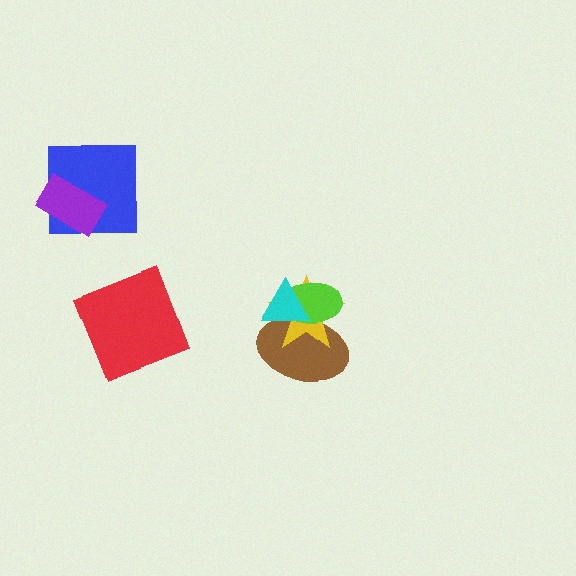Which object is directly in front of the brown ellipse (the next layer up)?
The yellow star is directly in front of the brown ellipse.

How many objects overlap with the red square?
0 objects overlap with the red square.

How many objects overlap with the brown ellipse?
3 objects overlap with the brown ellipse.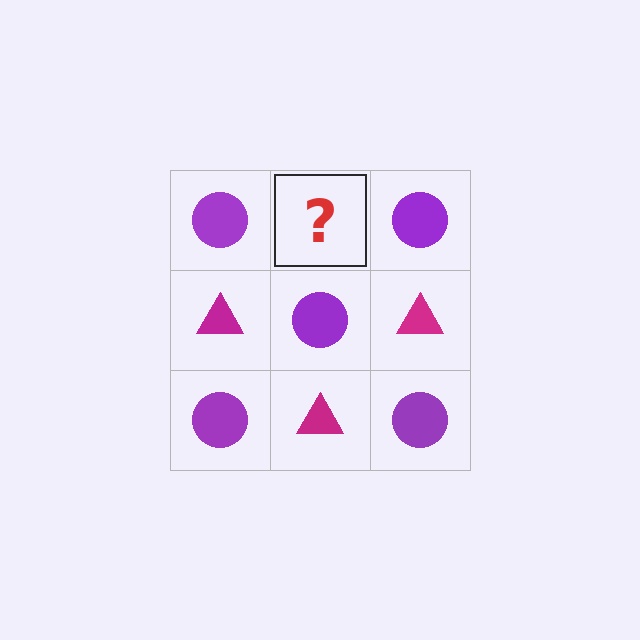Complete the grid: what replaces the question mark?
The question mark should be replaced with a magenta triangle.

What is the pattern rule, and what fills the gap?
The rule is that it alternates purple circle and magenta triangle in a checkerboard pattern. The gap should be filled with a magenta triangle.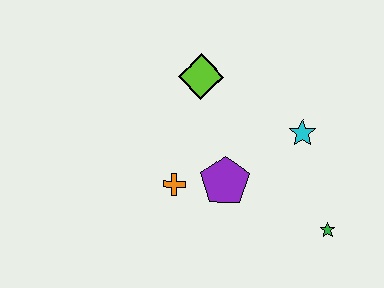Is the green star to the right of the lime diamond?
Yes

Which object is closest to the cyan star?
The purple pentagon is closest to the cyan star.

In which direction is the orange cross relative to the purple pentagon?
The orange cross is to the left of the purple pentagon.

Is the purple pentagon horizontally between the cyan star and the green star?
No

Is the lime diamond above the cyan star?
Yes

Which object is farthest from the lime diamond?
The green star is farthest from the lime diamond.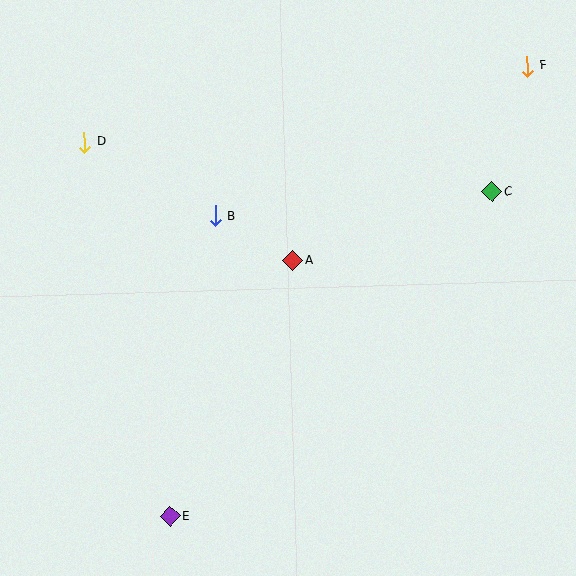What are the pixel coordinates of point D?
Point D is at (84, 142).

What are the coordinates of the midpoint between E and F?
The midpoint between E and F is at (349, 291).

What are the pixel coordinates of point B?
Point B is at (215, 216).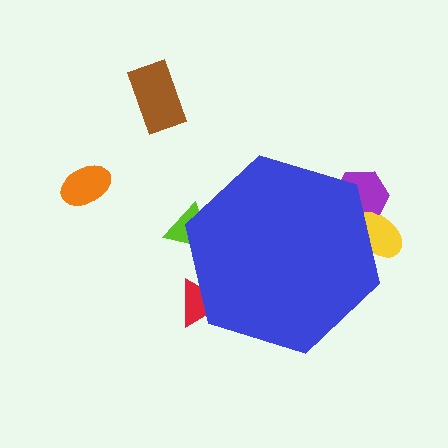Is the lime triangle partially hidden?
Yes, the lime triangle is partially hidden behind the blue hexagon.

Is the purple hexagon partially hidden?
Yes, the purple hexagon is partially hidden behind the blue hexagon.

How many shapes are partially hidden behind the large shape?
4 shapes are partially hidden.